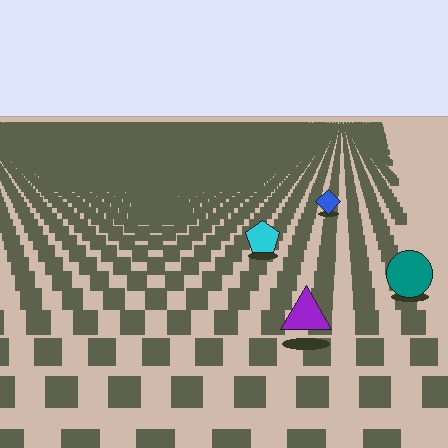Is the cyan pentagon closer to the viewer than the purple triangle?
No. The purple triangle is closer — you can tell from the texture gradient: the ground texture is coarser near it.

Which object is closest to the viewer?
The purple triangle is closest. The texture marks near it are larger and more spread out.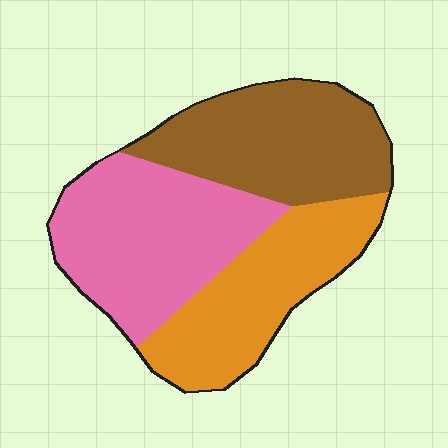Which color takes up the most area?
Pink, at roughly 35%.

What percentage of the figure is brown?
Brown takes up about one third (1/3) of the figure.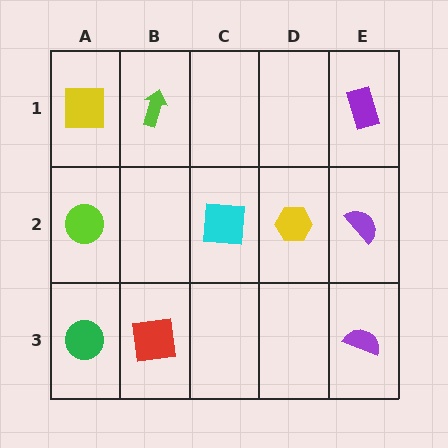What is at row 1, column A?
A yellow square.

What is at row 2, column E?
A purple semicircle.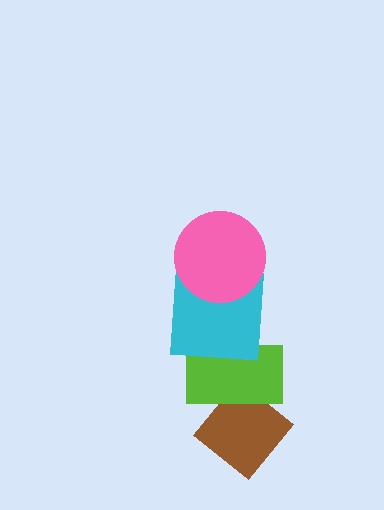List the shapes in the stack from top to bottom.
From top to bottom: the pink circle, the cyan square, the lime rectangle, the brown diamond.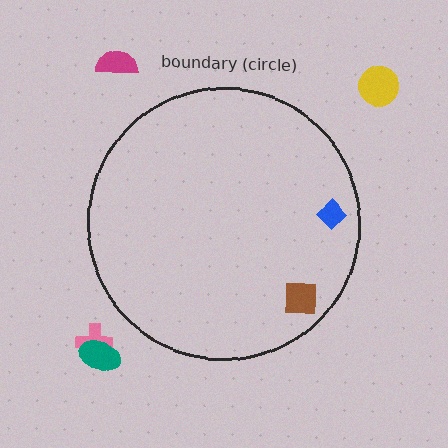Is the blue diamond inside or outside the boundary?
Inside.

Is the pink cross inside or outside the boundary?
Outside.